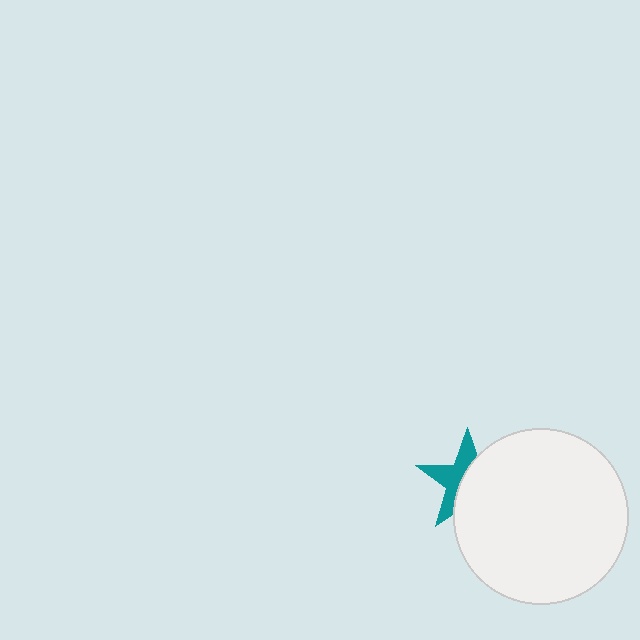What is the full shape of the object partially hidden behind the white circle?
The partially hidden object is a teal star.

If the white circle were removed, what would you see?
You would see the complete teal star.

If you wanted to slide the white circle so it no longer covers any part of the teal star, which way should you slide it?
Slide it right — that is the most direct way to separate the two shapes.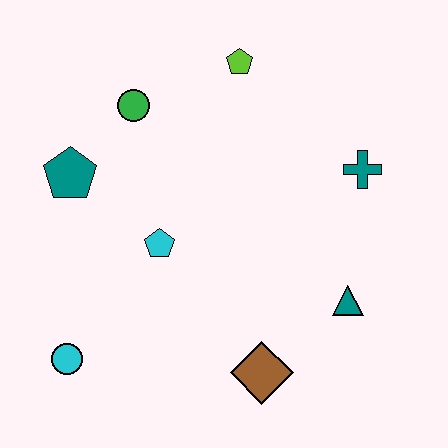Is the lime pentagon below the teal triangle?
No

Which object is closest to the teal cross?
The teal triangle is closest to the teal cross.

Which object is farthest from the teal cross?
The cyan circle is farthest from the teal cross.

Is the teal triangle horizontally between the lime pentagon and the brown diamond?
No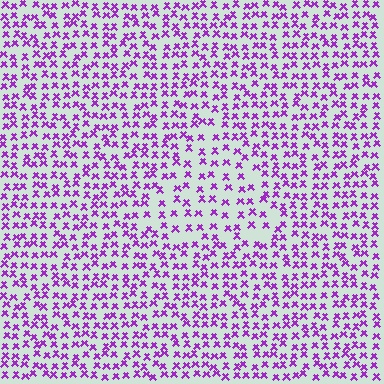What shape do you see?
I see a triangle.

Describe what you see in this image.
The image contains small purple elements arranged at two different densities. A triangle-shaped region is visible where the elements are less densely packed than the surrounding area.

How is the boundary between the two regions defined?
The boundary is defined by a change in element density (approximately 1.7x ratio). All elements are the same color, size, and shape.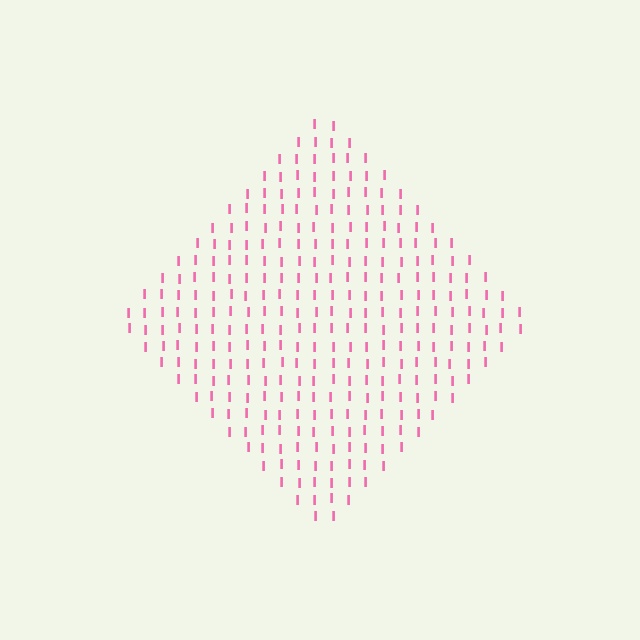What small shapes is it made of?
It is made of small letter I's.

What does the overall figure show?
The overall figure shows a diamond.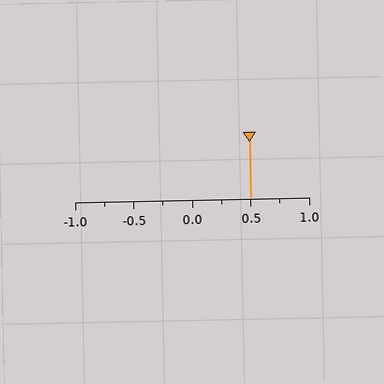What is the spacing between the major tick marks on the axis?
The major ticks are spaced 0.5 apart.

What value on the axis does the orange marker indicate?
The marker indicates approximately 0.5.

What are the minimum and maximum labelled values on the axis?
The axis runs from -1.0 to 1.0.